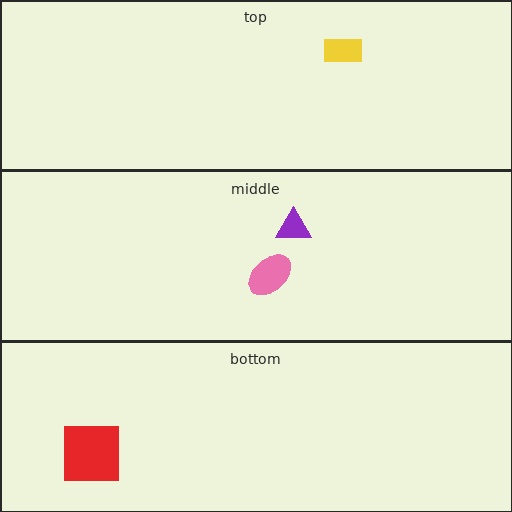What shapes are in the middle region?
The pink ellipse, the purple triangle.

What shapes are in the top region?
The yellow rectangle.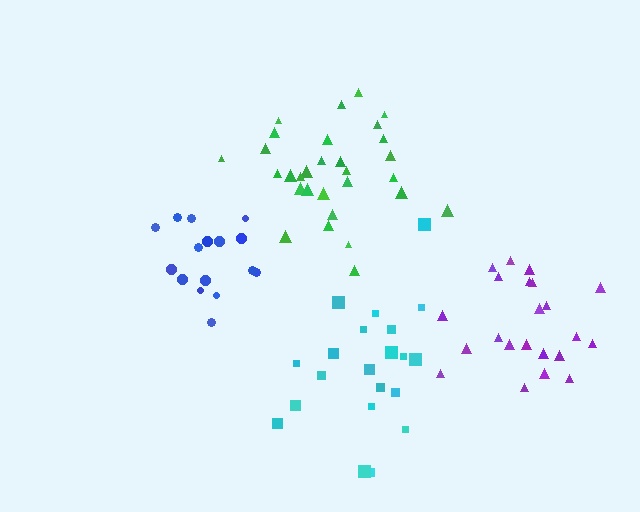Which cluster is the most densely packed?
Green.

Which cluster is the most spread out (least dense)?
Cyan.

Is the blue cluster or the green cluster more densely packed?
Green.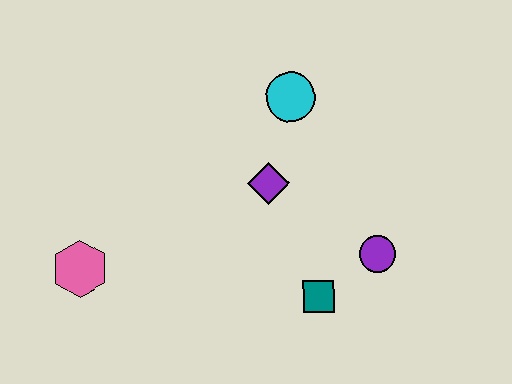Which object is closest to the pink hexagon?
The purple diamond is closest to the pink hexagon.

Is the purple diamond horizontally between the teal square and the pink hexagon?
Yes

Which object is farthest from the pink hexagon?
The purple circle is farthest from the pink hexagon.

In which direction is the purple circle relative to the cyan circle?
The purple circle is below the cyan circle.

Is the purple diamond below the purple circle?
No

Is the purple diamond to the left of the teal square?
Yes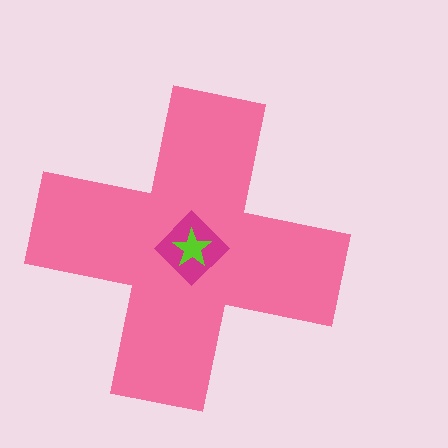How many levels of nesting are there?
3.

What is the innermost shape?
The lime star.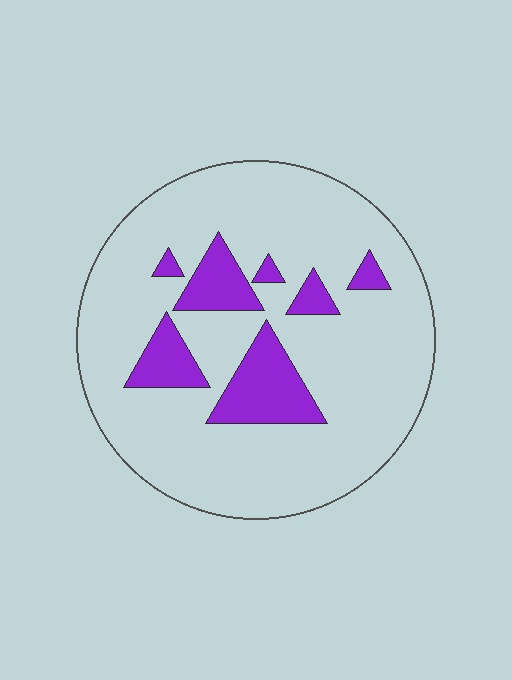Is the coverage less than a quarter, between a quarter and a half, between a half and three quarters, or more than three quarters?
Less than a quarter.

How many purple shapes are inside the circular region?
7.